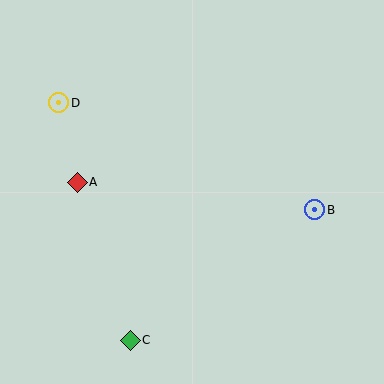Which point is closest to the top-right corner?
Point B is closest to the top-right corner.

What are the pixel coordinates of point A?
Point A is at (77, 182).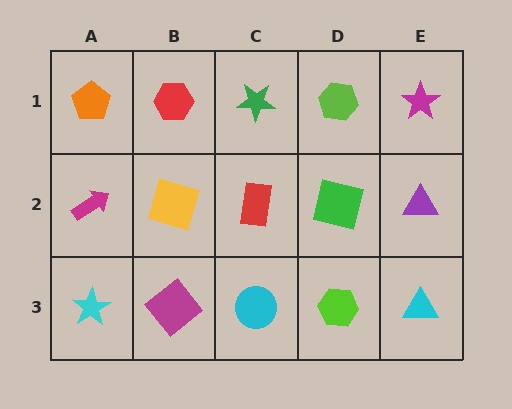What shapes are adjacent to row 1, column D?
A green square (row 2, column D), a green star (row 1, column C), a magenta star (row 1, column E).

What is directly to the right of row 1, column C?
A lime hexagon.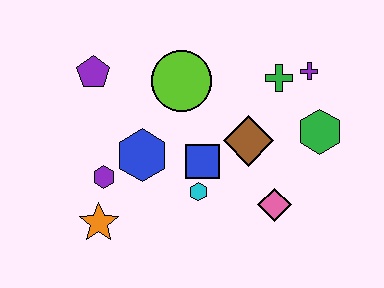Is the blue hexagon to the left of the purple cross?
Yes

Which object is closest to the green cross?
The purple cross is closest to the green cross.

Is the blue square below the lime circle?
Yes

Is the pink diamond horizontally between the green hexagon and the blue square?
Yes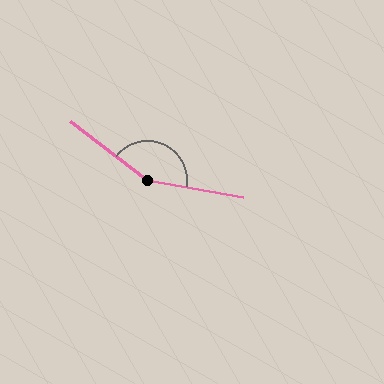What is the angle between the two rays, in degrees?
Approximately 152 degrees.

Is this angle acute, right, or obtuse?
It is obtuse.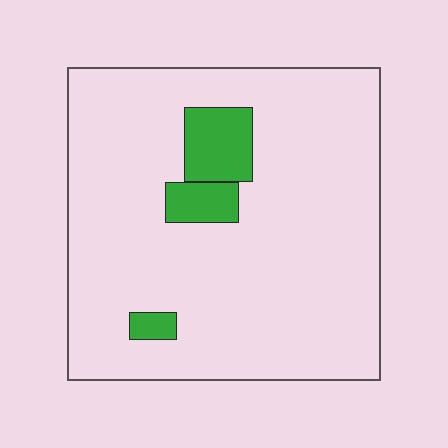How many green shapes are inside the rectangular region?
3.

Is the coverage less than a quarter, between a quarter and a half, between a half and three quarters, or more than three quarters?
Less than a quarter.